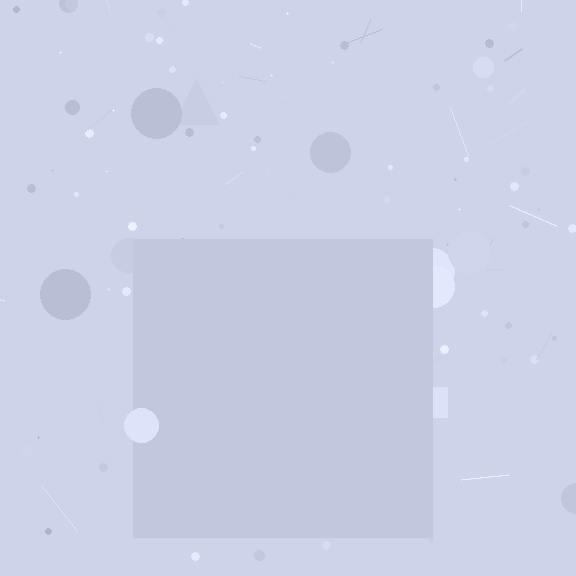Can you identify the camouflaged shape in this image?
The camouflaged shape is a square.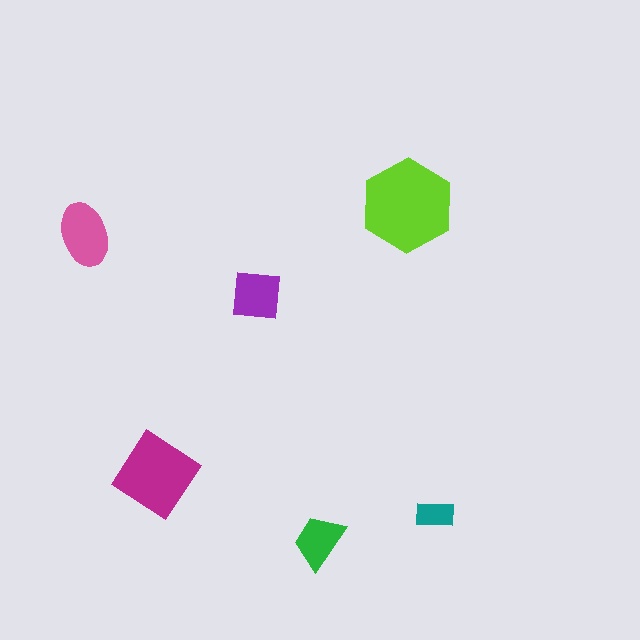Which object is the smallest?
The teal rectangle.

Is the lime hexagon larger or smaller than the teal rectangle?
Larger.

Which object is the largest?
The lime hexagon.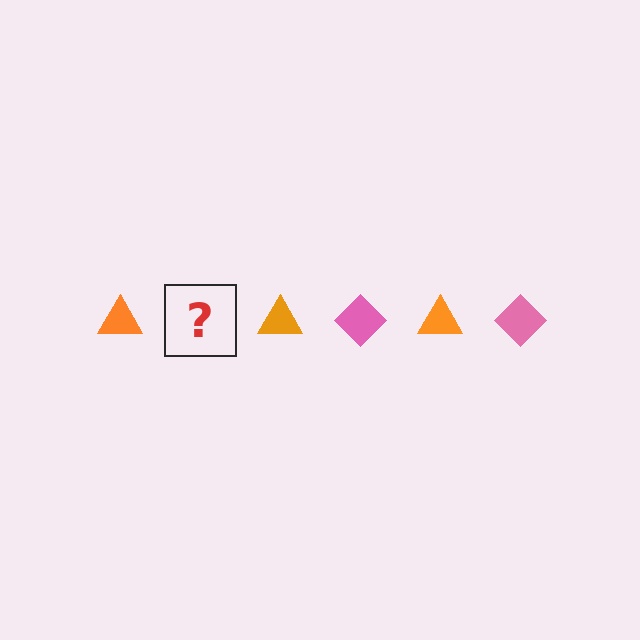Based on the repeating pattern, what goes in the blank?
The blank should be a pink diamond.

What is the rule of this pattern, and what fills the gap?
The rule is that the pattern alternates between orange triangle and pink diamond. The gap should be filled with a pink diamond.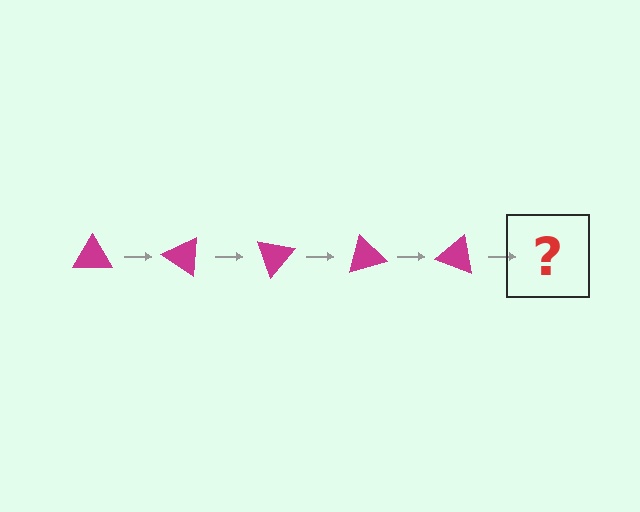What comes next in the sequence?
The next element should be a magenta triangle rotated 175 degrees.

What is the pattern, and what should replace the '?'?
The pattern is that the triangle rotates 35 degrees each step. The '?' should be a magenta triangle rotated 175 degrees.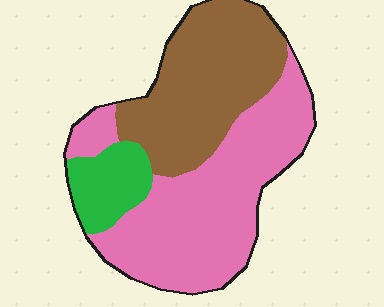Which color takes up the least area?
Green, at roughly 10%.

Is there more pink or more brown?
Pink.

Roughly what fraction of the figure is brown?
Brown takes up about three eighths (3/8) of the figure.